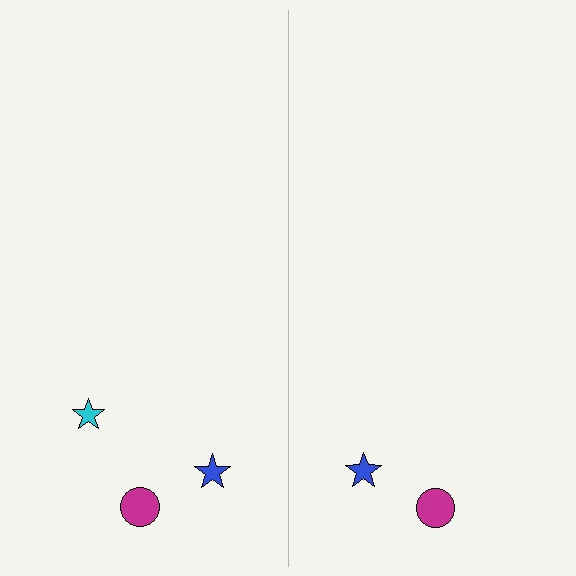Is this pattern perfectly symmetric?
No, the pattern is not perfectly symmetric. A cyan star is missing from the right side.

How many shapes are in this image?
There are 5 shapes in this image.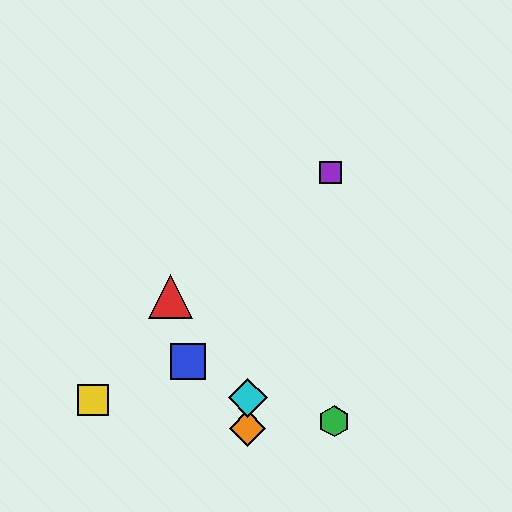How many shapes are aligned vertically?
2 shapes (the orange diamond, the cyan diamond) are aligned vertically.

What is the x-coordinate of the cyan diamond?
The cyan diamond is at x≈248.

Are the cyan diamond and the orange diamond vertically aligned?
Yes, both are at x≈248.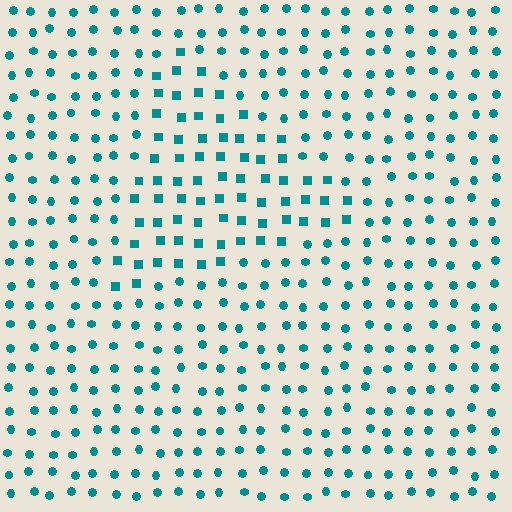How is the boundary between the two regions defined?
The boundary is defined by a change in element shape: squares inside vs. circles outside. All elements share the same color and spacing.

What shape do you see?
I see a triangle.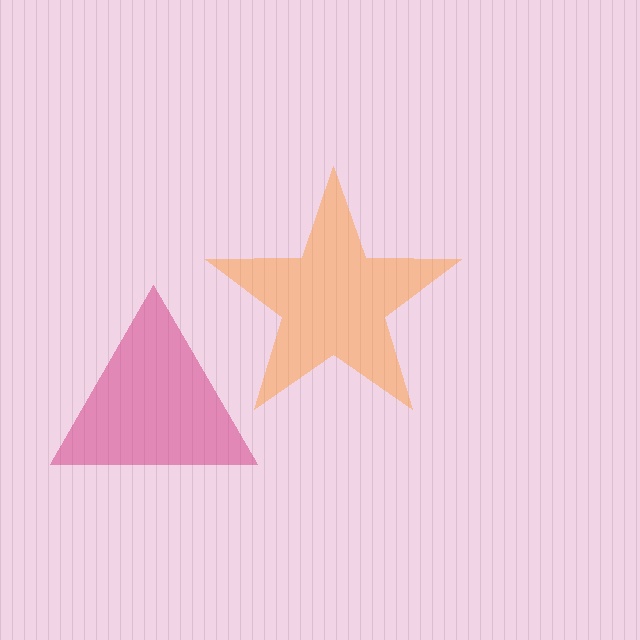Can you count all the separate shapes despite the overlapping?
Yes, there are 2 separate shapes.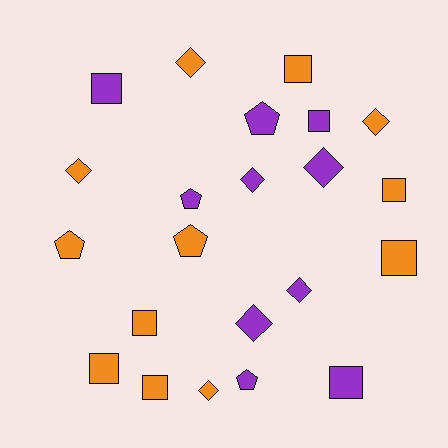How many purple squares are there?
There are 3 purple squares.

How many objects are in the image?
There are 22 objects.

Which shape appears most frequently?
Square, with 9 objects.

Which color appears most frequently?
Orange, with 12 objects.